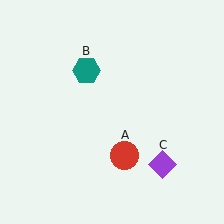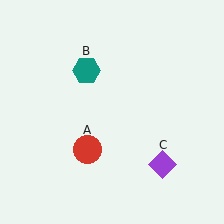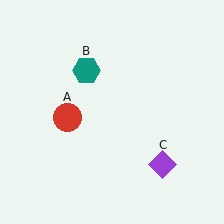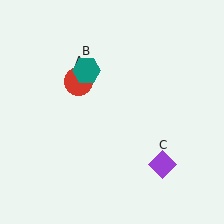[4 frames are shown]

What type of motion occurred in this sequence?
The red circle (object A) rotated clockwise around the center of the scene.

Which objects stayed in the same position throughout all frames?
Teal hexagon (object B) and purple diamond (object C) remained stationary.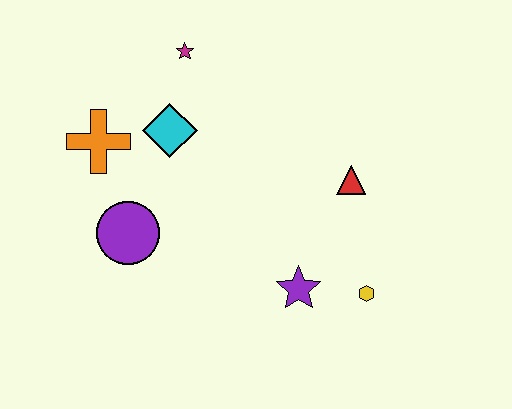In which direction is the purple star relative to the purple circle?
The purple star is to the right of the purple circle.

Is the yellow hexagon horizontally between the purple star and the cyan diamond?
No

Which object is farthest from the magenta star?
The yellow hexagon is farthest from the magenta star.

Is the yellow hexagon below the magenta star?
Yes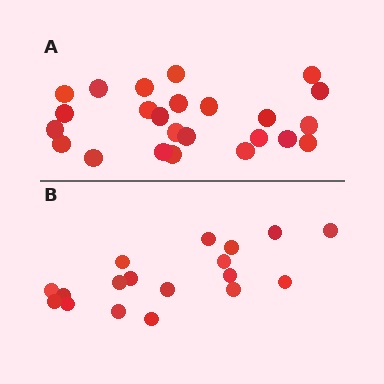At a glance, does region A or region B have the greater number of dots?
Region A (the top region) has more dots.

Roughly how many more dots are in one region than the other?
Region A has about 6 more dots than region B.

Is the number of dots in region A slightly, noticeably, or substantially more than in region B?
Region A has noticeably more, but not dramatically so. The ratio is roughly 1.3 to 1.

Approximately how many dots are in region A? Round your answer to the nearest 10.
About 20 dots. (The exact count is 24, which rounds to 20.)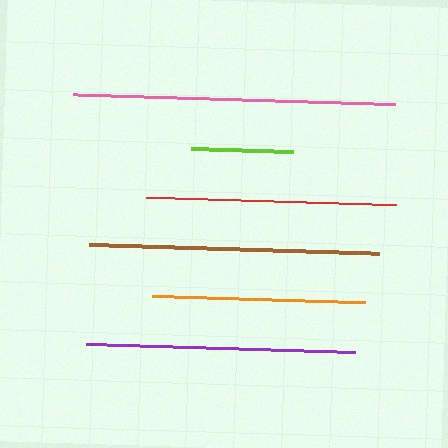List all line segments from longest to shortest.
From longest to shortest: pink, brown, purple, red, orange, lime.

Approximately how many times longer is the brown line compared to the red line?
The brown line is approximately 1.2 times the length of the red line.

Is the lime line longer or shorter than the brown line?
The brown line is longer than the lime line.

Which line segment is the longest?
The pink line is the longest at approximately 322 pixels.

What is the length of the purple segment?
The purple segment is approximately 269 pixels long.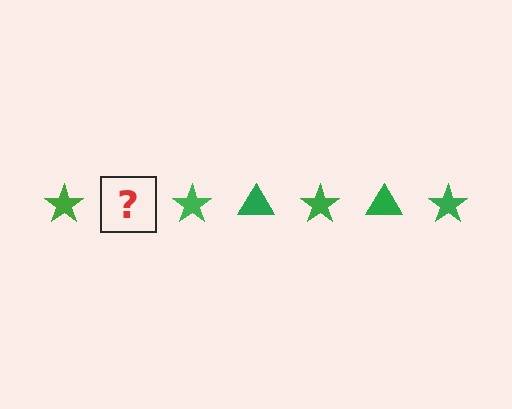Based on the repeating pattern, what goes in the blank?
The blank should be a green triangle.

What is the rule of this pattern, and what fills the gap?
The rule is that the pattern cycles through star, triangle shapes in green. The gap should be filled with a green triangle.